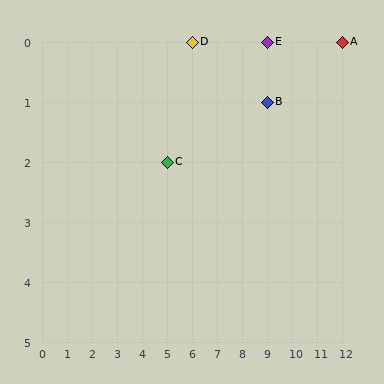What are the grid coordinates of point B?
Point B is at grid coordinates (9, 1).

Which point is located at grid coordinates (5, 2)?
Point C is at (5, 2).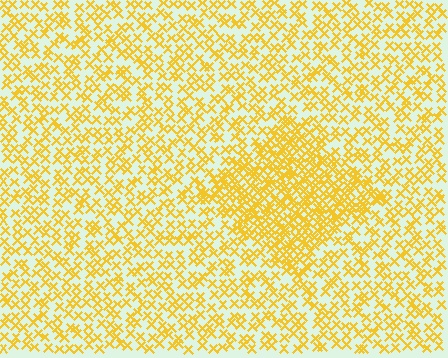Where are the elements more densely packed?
The elements are more densely packed inside the diamond boundary.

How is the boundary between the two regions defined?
The boundary is defined by a change in element density (approximately 2.0x ratio). All elements are the same color, size, and shape.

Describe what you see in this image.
The image contains small yellow elements arranged at two different densities. A diamond-shaped region is visible where the elements are more densely packed than the surrounding area.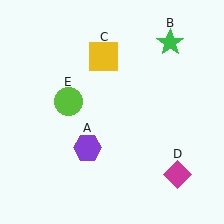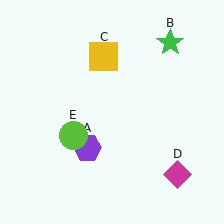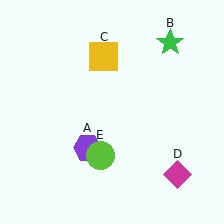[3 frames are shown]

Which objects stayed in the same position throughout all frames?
Purple hexagon (object A) and green star (object B) and yellow square (object C) and magenta diamond (object D) remained stationary.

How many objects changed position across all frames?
1 object changed position: lime circle (object E).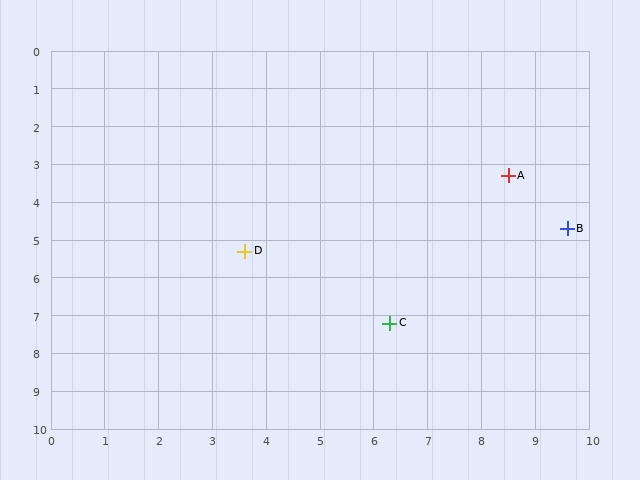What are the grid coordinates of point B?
Point B is at approximately (9.6, 4.7).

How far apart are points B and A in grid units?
Points B and A are about 1.8 grid units apart.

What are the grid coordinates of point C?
Point C is at approximately (6.3, 7.2).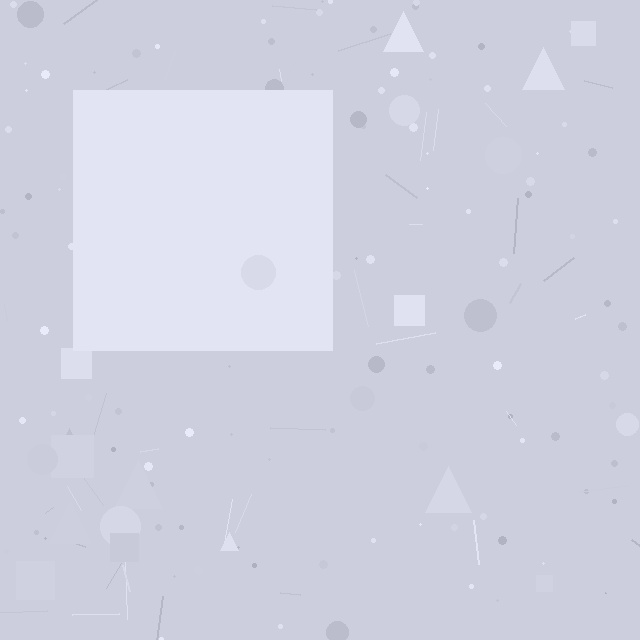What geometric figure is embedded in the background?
A square is embedded in the background.